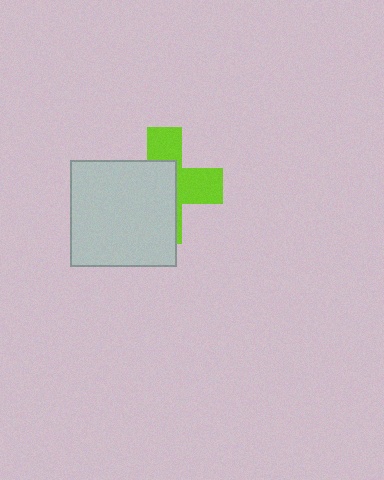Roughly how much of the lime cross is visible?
A small part of it is visible (roughly 42%).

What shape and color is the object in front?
The object in front is a light gray square.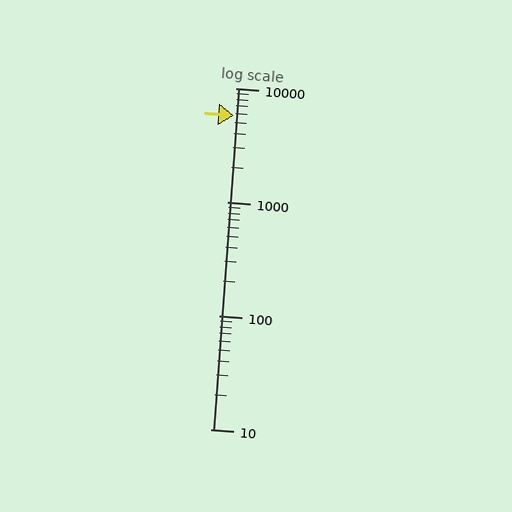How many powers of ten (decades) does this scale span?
The scale spans 3 decades, from 10 to 10000.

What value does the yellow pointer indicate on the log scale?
The pointer indicates approximately 5700.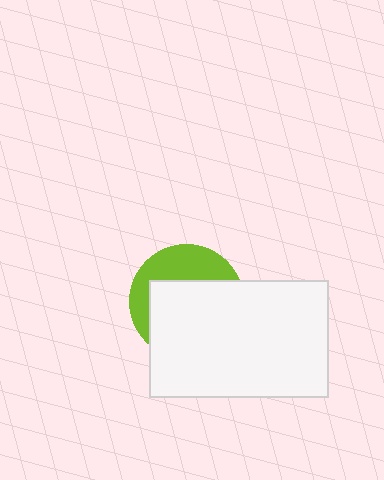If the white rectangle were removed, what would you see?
You would see the complete lime circle.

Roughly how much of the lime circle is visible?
A small part of it is visible (roughly 36%).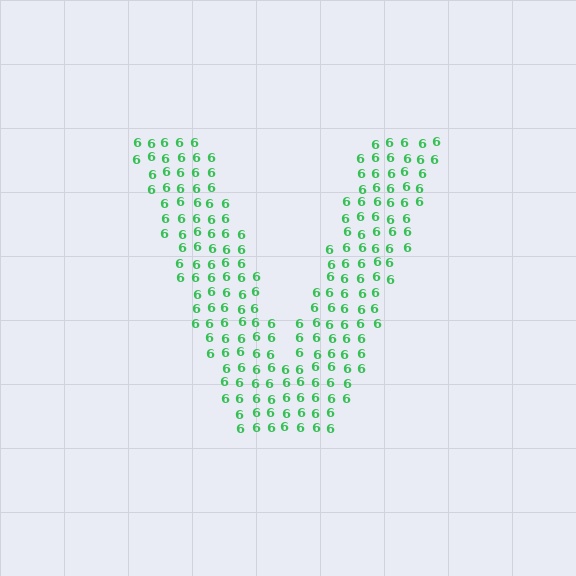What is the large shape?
The large shape is the letter V.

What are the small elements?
The small elements are digit 6's.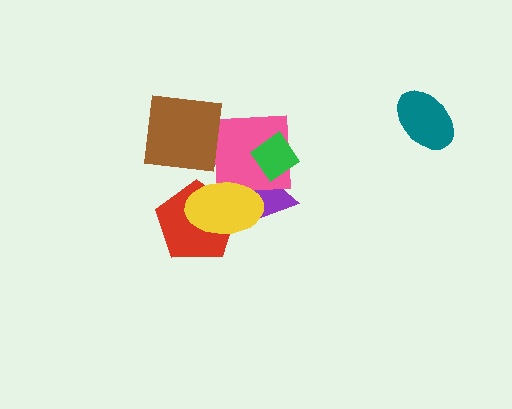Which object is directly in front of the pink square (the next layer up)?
The green diamond is directly in front of the pink square.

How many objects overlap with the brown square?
0 objects overlap with the brown square.